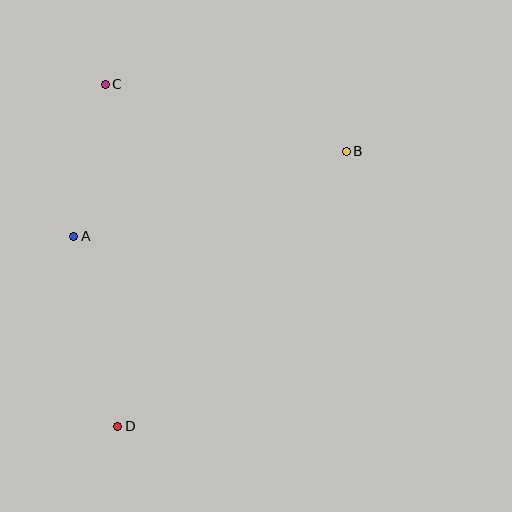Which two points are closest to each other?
Points A and C are closest to each other.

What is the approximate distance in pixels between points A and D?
The distance between A and D is approximately 195 pixels.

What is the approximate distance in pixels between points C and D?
The distance between C and D is approximately 342 pixels.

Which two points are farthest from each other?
Points B and D are farthest from each other.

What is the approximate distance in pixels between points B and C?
The distance between B and C is approximately 250 pixels.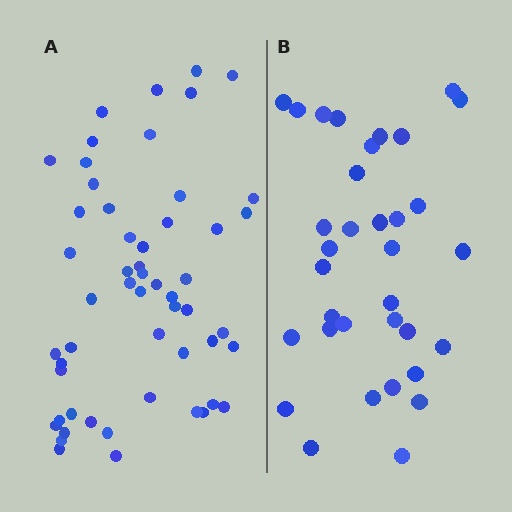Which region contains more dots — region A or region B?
Region A (the left region) has more dots.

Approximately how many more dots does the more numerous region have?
Region A has approximately 20 more dots than region B.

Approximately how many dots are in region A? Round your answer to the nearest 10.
About 50 dots. (The exact count is 54, which rounds to 50.)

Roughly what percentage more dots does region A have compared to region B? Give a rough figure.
About 60% more.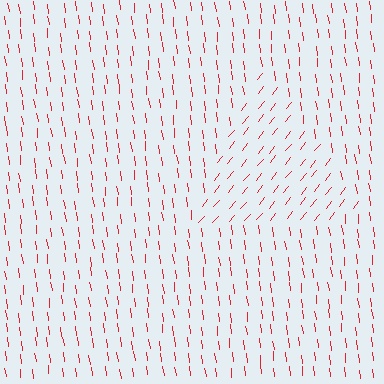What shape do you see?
I see a triangle.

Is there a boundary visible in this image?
Yes, there is a texture boundary formed by a change in line orientation.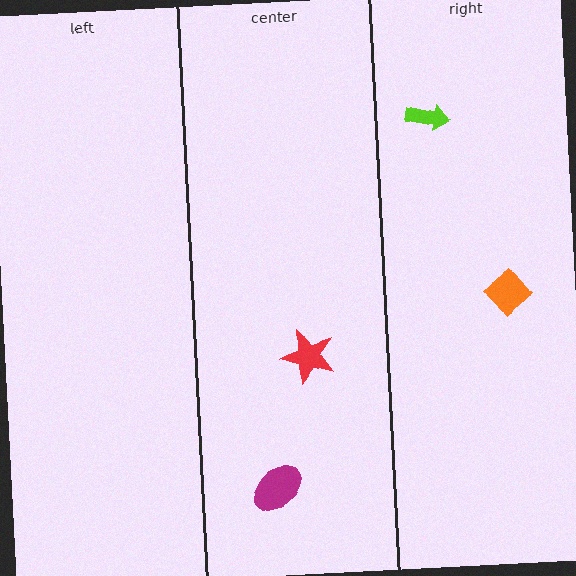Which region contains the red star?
The center region.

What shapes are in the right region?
The orange diamond, the lime arrow.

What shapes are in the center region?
The magenta ellipse, the red star.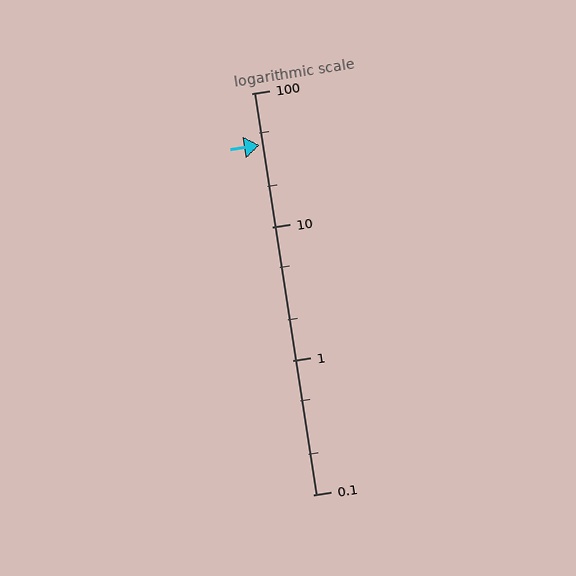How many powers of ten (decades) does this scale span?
The scale spans 3 decades, from 0.1 to 100.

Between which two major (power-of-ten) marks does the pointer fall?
The pointer is between 10 and 100.